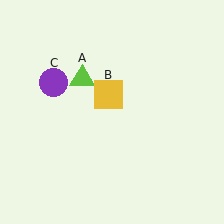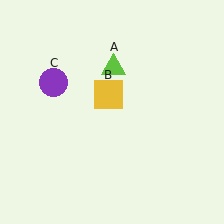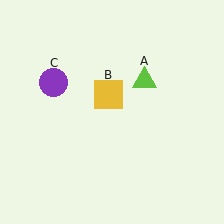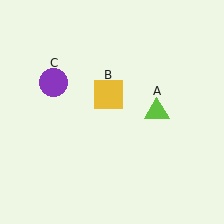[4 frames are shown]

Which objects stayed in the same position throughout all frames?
Yellow square (object B) and purple circle (object C) remained stationary.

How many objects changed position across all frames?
1 object changed position: lime triangle (object A).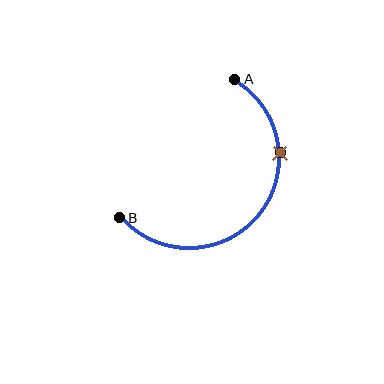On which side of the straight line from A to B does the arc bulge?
The arc bulges below and to the right of the straight line connecting A and B.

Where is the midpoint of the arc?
The arc midpoint is the point on the curve farthest from the straight line joining A and B. It sits below and to the right of that line.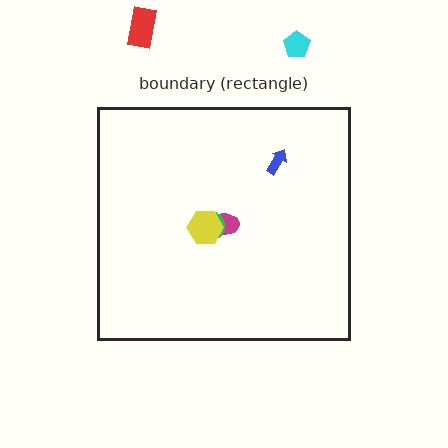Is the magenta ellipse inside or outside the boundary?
Inside.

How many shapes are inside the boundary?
4 inside, 2 outside.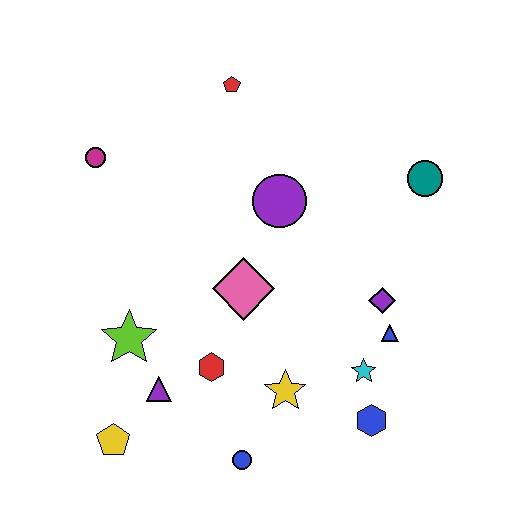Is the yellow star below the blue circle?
No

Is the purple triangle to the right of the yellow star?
No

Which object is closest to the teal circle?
The purple diamond is closest to the teal circle.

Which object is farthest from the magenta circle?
The blue hexagon is farthest from the magenta circle.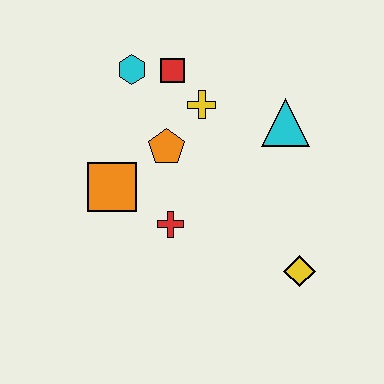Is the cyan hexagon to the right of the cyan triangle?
No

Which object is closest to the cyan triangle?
The yellow cross is closest to the cyan triangle.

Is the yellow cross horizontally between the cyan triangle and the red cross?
Yes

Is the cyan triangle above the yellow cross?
No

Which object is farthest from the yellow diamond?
The cyan hexagon is farthest from the yellow diamond.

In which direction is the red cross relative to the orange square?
The red cross is to the right of the orange square.